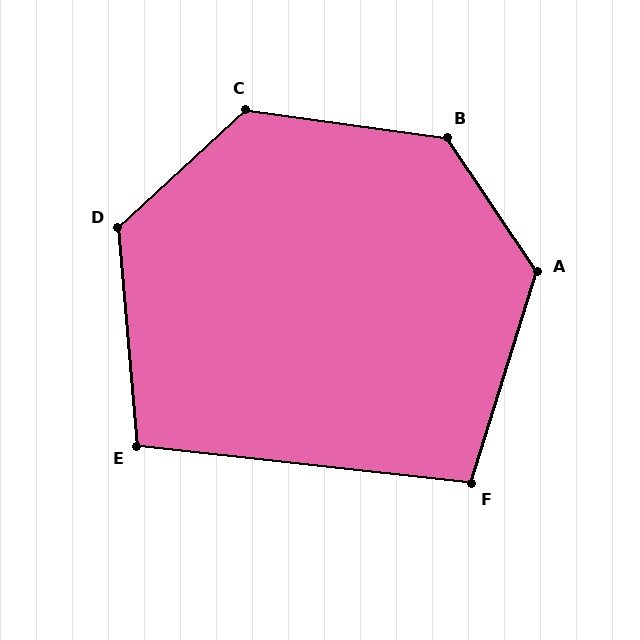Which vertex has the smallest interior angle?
F, at approximately 101 degrees.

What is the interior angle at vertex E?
Approximately 101 degrees (obtuse).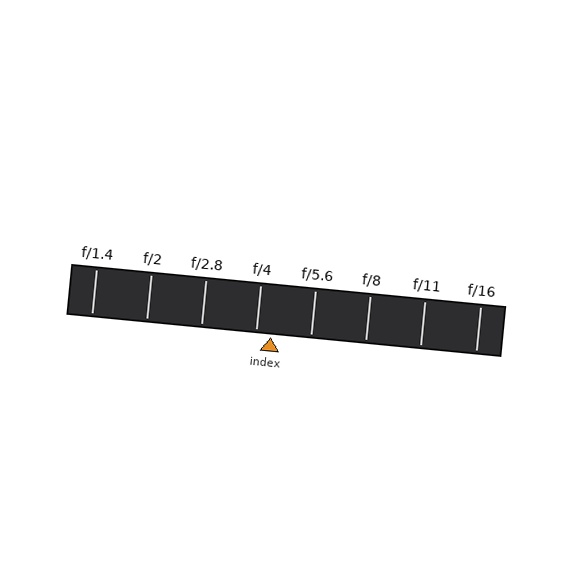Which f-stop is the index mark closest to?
The index mark is closest to f/4.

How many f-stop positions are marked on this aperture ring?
There are 8 f-stop positions marked.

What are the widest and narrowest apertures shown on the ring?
The widest aperture shown is f/1.4 and the narrowest is f/16.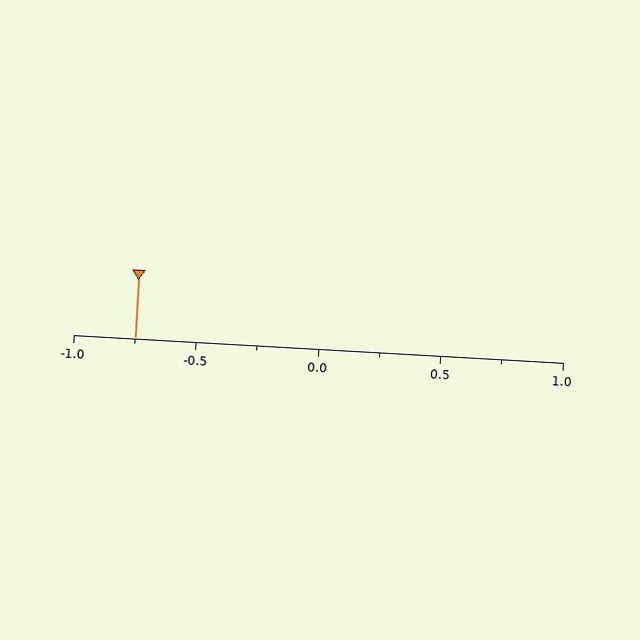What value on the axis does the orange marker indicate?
The marker indicates approximately -0.75.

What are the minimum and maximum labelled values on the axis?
The axis runs from -1.0 to 1.0.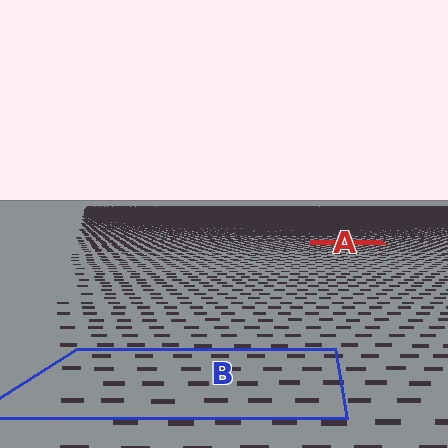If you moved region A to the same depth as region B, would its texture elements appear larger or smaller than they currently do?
They would appear larger. At a closer depth, the same texture elements are projected at a bigger on-screen size.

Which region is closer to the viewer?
Region B is closer. The texture elements there are larger and more spread out.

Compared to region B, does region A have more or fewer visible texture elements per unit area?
Region A has more texture elements per unit area — they are packed more densely because it is farther away.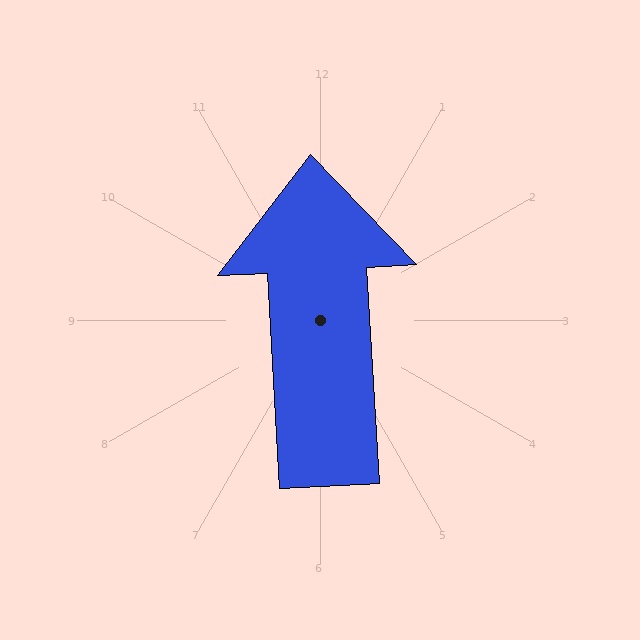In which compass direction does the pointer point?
North.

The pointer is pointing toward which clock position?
Roughly 12 o'clock.